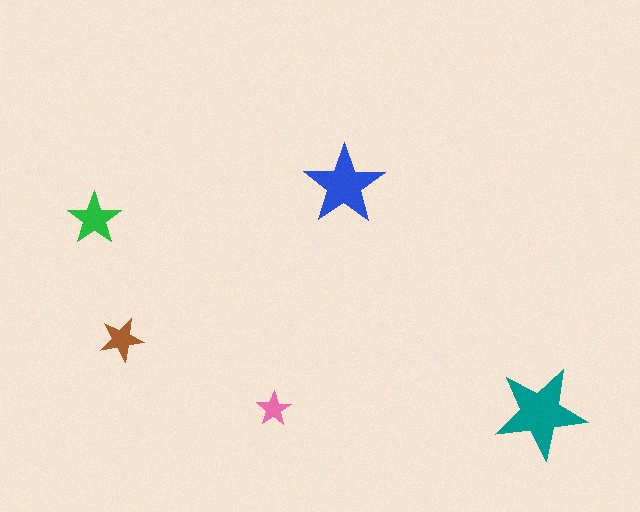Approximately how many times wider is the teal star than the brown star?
About 2 times wider.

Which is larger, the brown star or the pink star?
The brown one.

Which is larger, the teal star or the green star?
The teal one.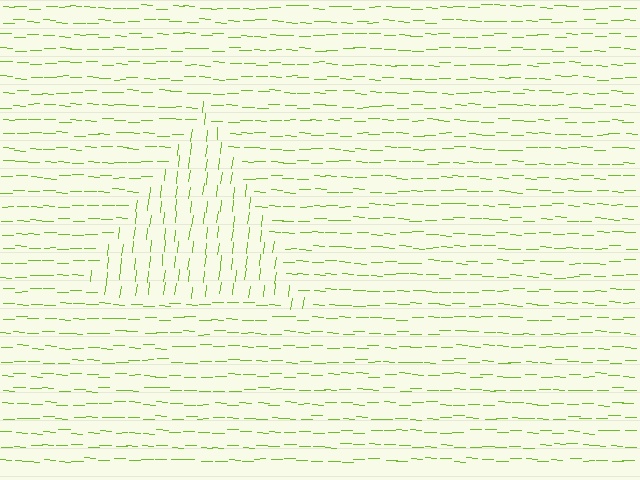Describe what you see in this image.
The image is filled with small lime line segments. A triangle region in the image has lines oriented differently from the surrounding lines, creating a visible texture boundary.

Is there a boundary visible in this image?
Yes, there is a texture boundary formed by a change in line orientation.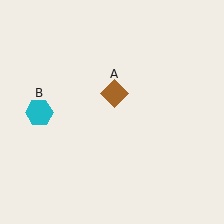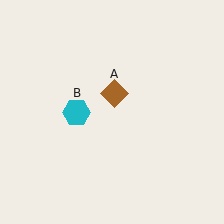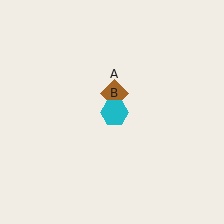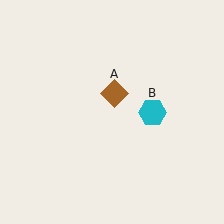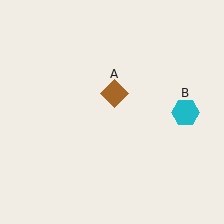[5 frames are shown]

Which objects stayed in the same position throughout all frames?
Brown diamond (object A) remained stationary.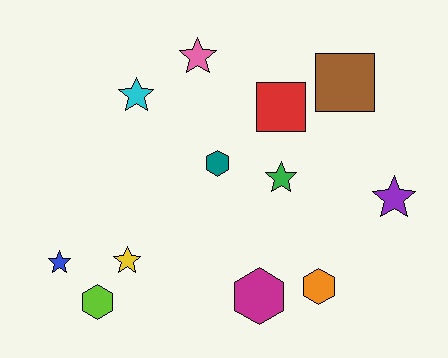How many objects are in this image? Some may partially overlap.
There are 12 objects.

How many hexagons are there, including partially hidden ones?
There are 4 hexagons.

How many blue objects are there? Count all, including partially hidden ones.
There is 1 blue object.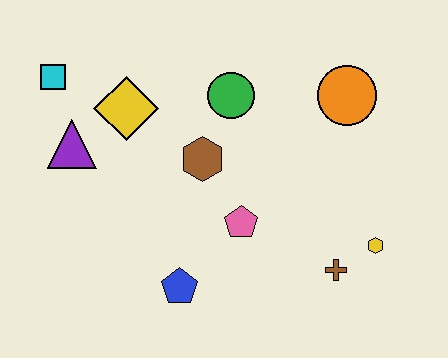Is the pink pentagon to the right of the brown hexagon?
Yes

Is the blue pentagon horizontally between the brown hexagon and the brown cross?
No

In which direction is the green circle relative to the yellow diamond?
The green circle is to the right of the yellow diamond.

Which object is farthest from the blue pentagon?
The orange circle is farthest from the blue pentagon.